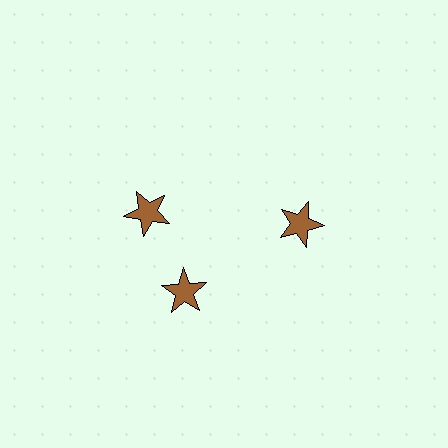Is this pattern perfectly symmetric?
No. The 3 brown stars are arranged in a ring, but one element near the 11 o'clock position is rotated out of alignment along the ring, breaking the 3-fold rotational symmetry.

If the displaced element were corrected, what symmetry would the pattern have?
It would have 3-fold rotational symmetry — the pattern would map onto itself every 120 degrees.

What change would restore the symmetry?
The symmetry would be restored by rotating it back into even spacing with its neighbors so that all 3 stars sit at equal angles and equal distance from the center.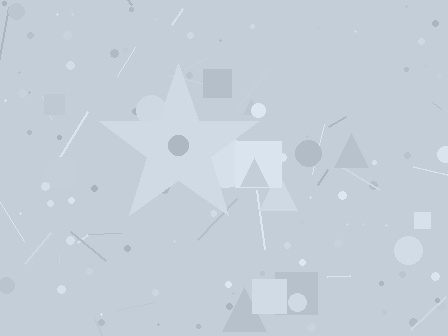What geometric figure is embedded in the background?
A star is embedded in the background.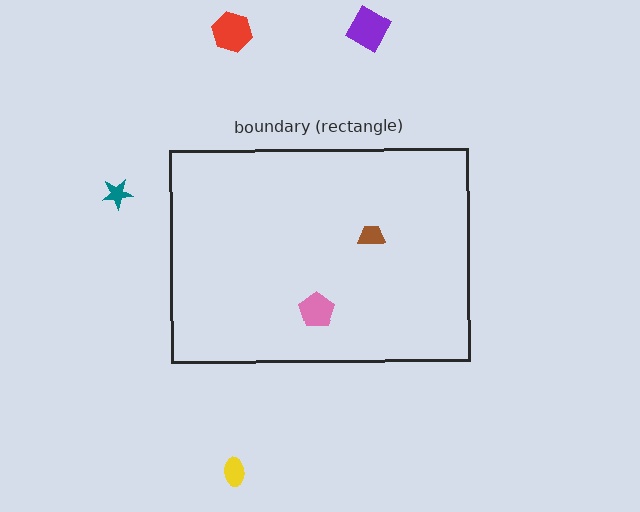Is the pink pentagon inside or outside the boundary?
Inside.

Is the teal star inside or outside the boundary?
Outside.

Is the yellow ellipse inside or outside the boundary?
Outside.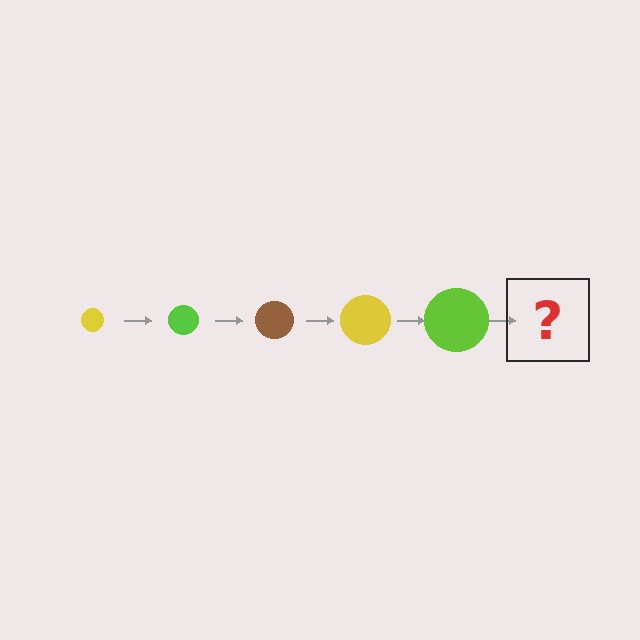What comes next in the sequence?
The next element should be a brown circle, larger than the previous one.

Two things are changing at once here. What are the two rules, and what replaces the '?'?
The two rules are that the circle grows larger each step and the color cycles through yellow, lime, and brown. The '?' should be a brown circle, larger than the previous one.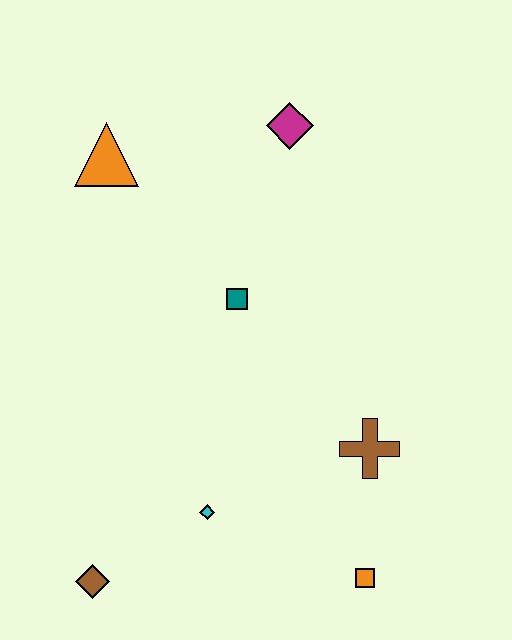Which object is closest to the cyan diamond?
The brown diamond is closest to the cyan diamond.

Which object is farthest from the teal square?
The brown diamond is farthest from the teal square.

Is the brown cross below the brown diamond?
No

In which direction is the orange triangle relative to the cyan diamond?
The orange triangle is above the cyan diamond.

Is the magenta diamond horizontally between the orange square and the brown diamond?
Yes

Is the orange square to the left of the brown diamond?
No